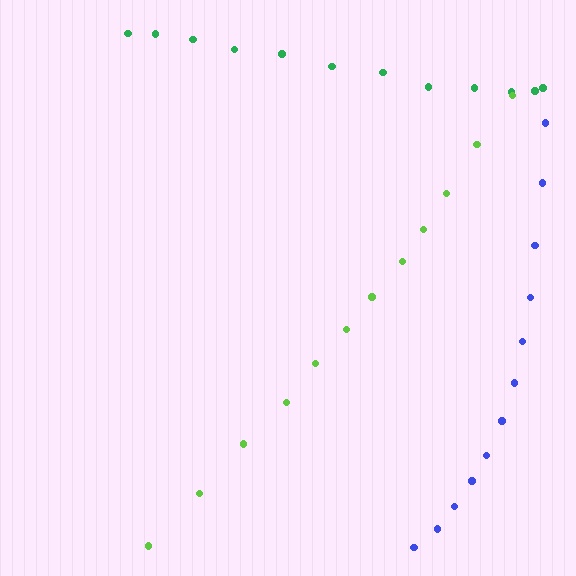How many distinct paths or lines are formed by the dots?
There are 3 distinct paths.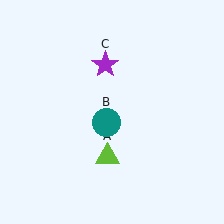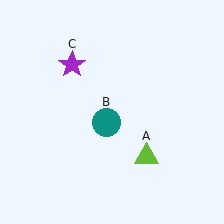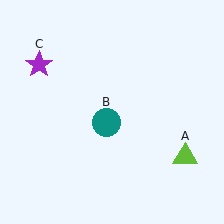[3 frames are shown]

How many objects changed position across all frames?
2 objects changed position: lime triangle (object A), purple star (object C).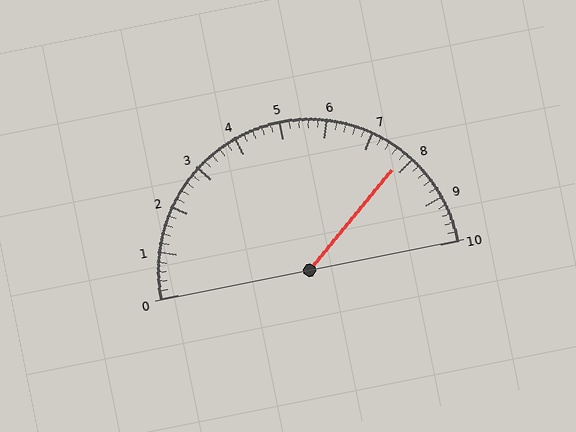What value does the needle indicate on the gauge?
The needle indicates approximately 7.8.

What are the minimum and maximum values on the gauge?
The gauge ranges from 0 to 10.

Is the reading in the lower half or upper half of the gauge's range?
The reading is in the upper half of the range (0 to 10).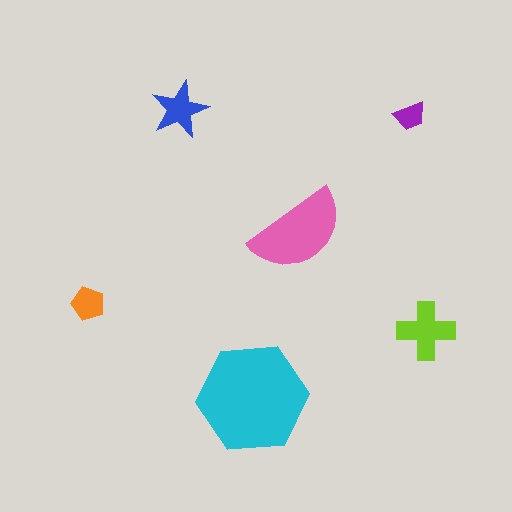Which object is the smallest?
The purple trapezoid.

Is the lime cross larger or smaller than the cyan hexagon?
Smaller.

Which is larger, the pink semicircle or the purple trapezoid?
The pink semicircle.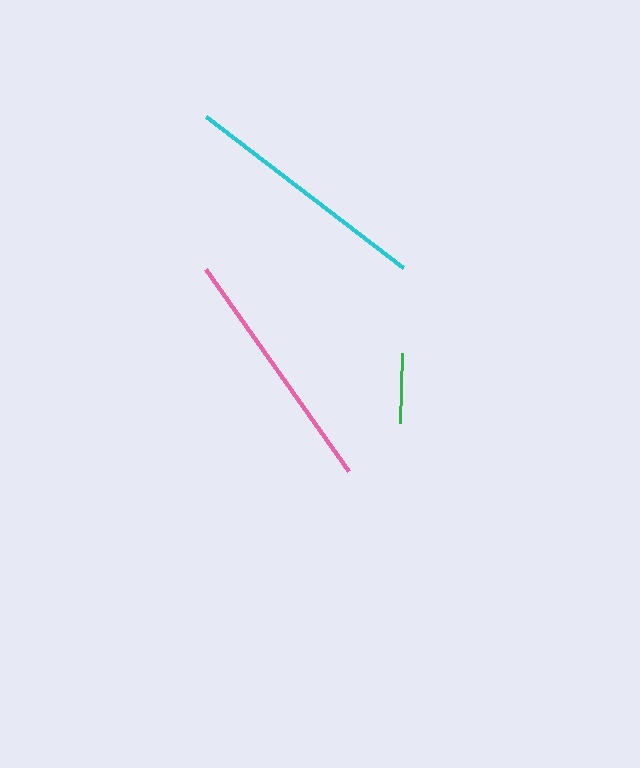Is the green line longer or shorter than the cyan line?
The cyan line is longer than the green line.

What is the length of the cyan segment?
The cyan segment is approximately 248 pixels long.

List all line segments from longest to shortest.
From longest to shortest: cyan, pink, green.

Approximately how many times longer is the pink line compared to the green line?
The pink line is approximately 3.5 times the length of the green line.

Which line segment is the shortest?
The green line is the shortest at approximately 70 pixels.